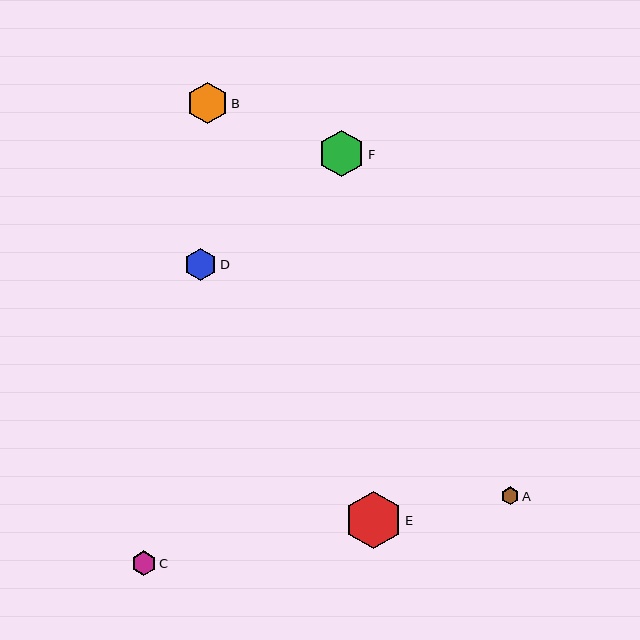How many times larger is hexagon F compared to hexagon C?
Hexagon F is approximately 1.9 times the size of hexagon C.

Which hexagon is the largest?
Hexagon E is the largest with a size of approximately 57 pixels.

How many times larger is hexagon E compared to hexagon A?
Hexagon E is approximately 3.2 times the size of hexagon A.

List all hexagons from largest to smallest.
From largest to smallest: E, F, B, D, C, A.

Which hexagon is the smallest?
Hexagon A is the smallest with a size of approximately 18 pixels.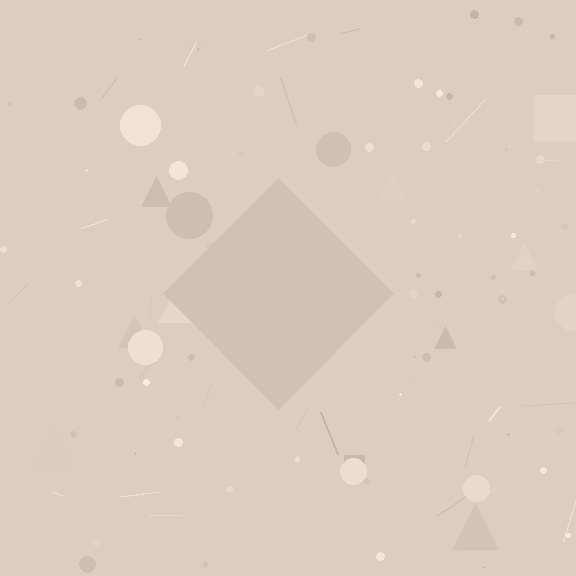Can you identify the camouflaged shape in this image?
The camouflaged shape is a diamond.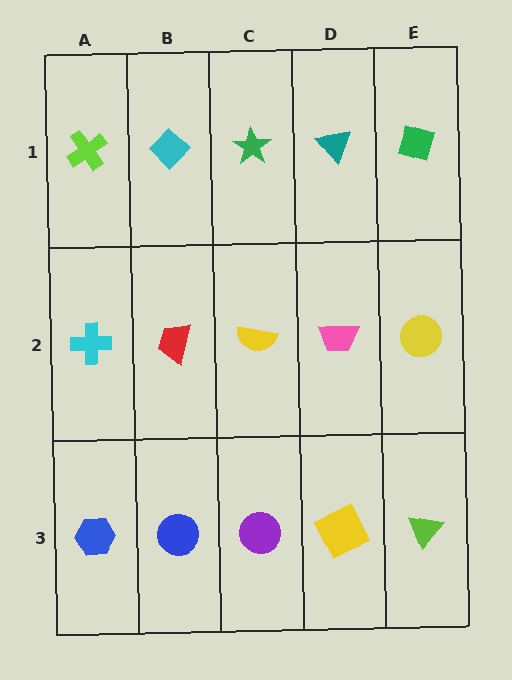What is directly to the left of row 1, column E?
A teal triangle.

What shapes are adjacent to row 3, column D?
A pink trapezoid (row 2, column D), a purple circle (row 3, column C), a lime triangle (row 3, column E).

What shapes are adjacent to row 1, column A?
A cyan cross (row 2, column A), a cyan diamond (row 1, column B).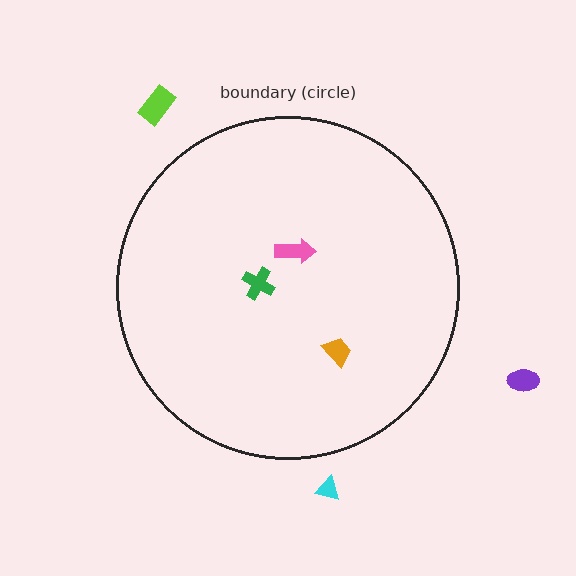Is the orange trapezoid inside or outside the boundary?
Inside.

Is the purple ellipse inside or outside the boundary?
Outside.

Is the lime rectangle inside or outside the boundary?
Outside.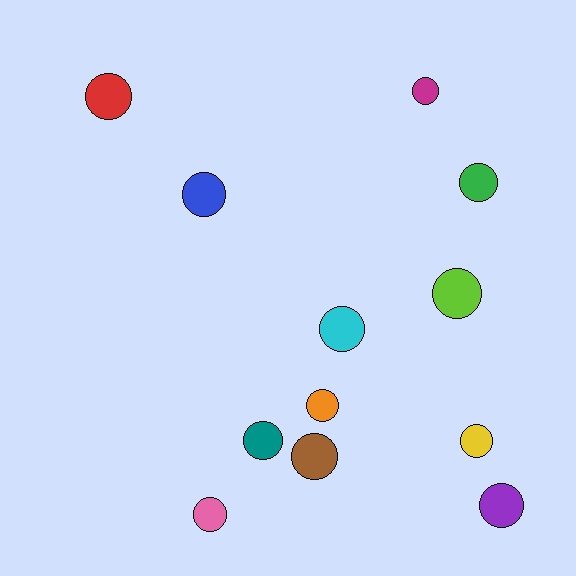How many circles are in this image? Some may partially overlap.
There are 12 circles.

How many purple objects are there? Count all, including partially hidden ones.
There is 1 purple object.